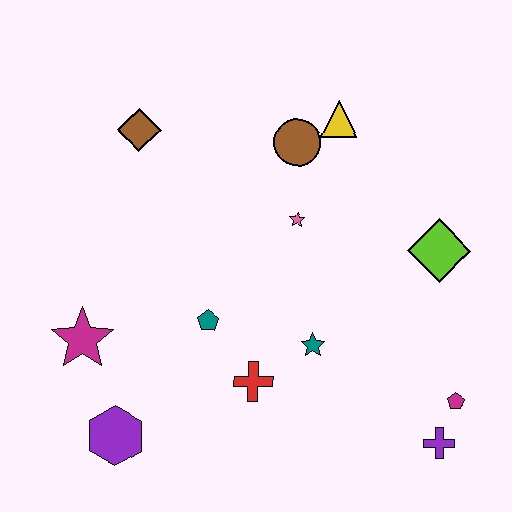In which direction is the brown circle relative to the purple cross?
The brown circle is above the purple cross.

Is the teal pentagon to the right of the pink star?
No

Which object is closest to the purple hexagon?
The magenta star is closest to the purple hexagon.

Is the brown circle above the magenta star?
Yes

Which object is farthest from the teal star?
The brown diamond is farthest from the teal star.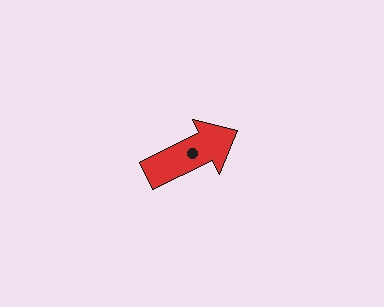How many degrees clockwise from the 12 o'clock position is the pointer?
Approximately 64 degrees.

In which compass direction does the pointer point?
Northeast.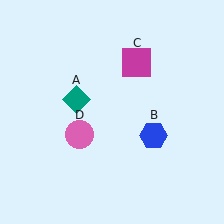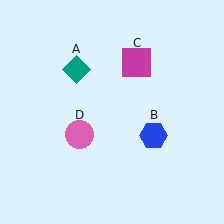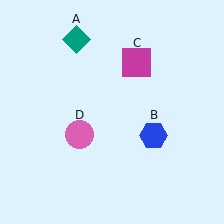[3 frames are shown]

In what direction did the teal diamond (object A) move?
The teal diamond (object A) moved up.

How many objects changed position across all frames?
1 object changed position: teal diamond (object A).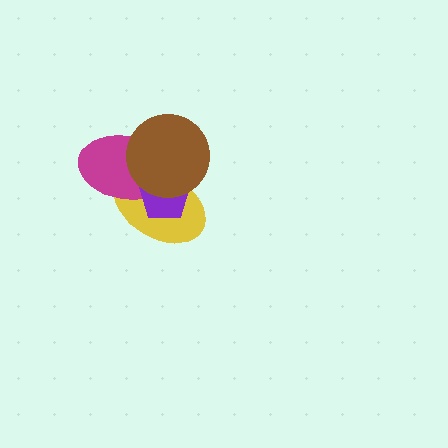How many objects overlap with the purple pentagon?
3 objects overlap with the purple pentagon.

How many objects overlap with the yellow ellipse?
3 objects overlap with the yellow ellipse.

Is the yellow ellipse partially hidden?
Yes, it is partially covered by another shape.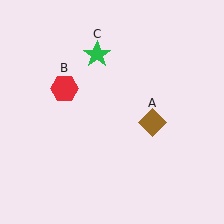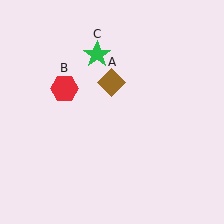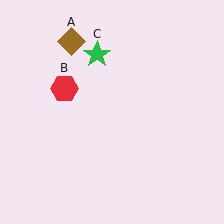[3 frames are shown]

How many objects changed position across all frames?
1 object changed position: brown diamond (object A).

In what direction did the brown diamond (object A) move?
The brown diamond (object A) moved up and to the left.